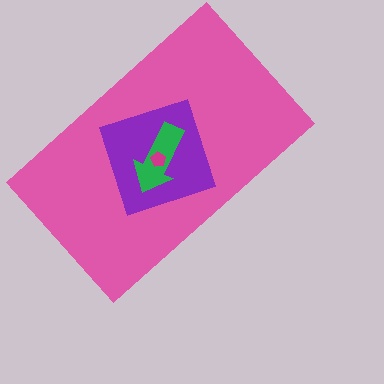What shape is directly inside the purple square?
The green arrow.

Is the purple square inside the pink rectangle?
Yes.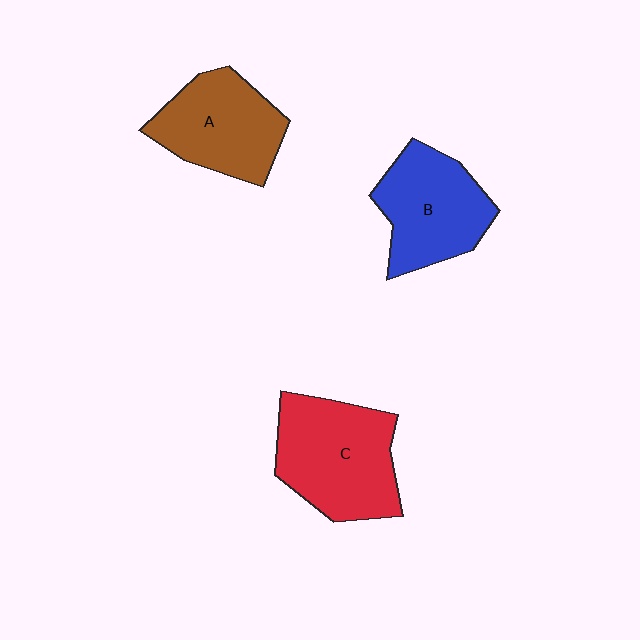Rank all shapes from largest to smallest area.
From largest to smallest: C (red), B (blue), A (brown).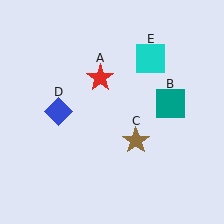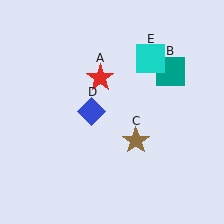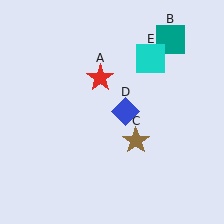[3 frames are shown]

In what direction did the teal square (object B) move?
The teal square (object B) moved up.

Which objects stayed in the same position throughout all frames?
Red star (object A) and brown star (object C) and cyan square (object E) remained stationary.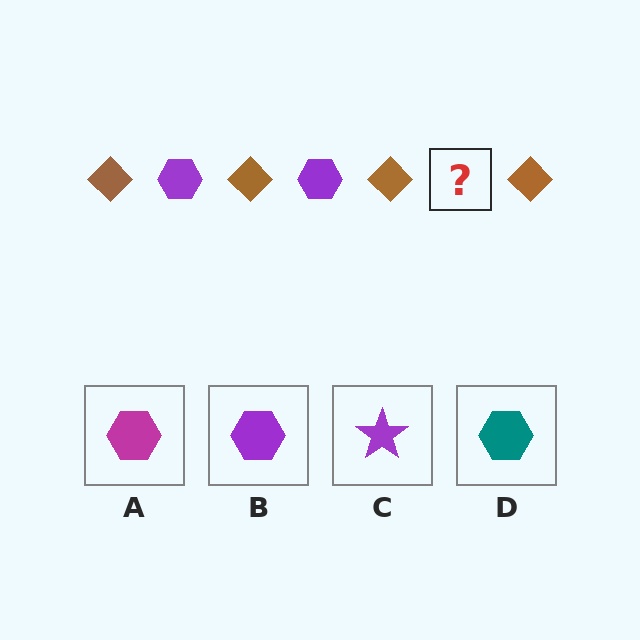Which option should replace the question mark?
Option B.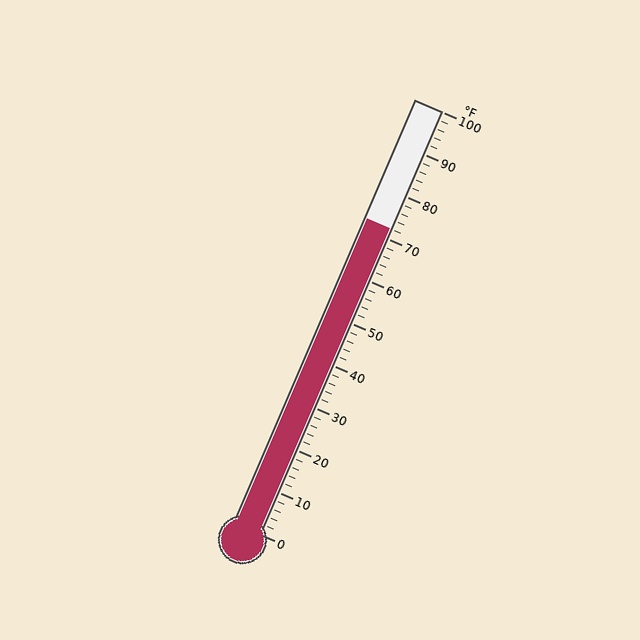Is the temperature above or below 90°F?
The temperature is below 90°F.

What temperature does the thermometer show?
The thermometer shows approximately 72°F.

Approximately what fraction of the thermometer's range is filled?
The thermometer is filled to approximately 70% of its range.